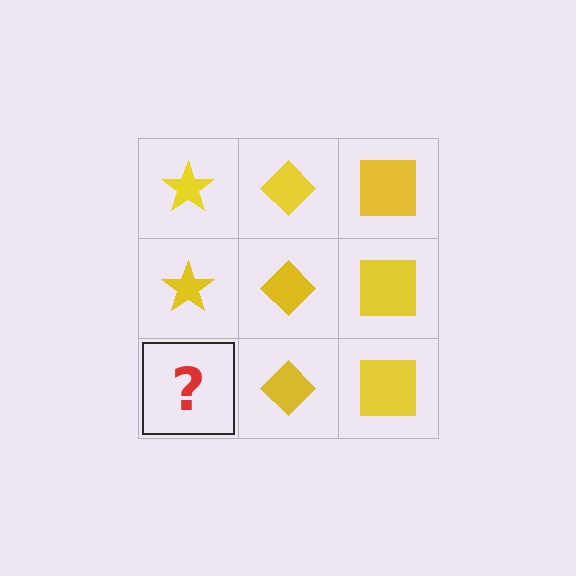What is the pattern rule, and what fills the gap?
The rule is that each column has a consistent shape. The gap should be filled with a yellow star.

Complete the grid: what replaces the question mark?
The question mark should be replaced with a yellow star.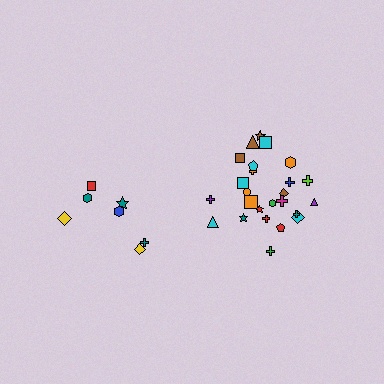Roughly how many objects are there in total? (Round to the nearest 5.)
Roughly 30 objects in total.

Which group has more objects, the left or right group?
The right group.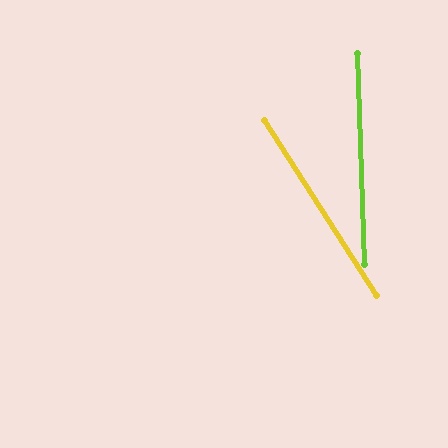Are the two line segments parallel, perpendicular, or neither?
Neither parallel nor perpendicular — they differ by about 31°.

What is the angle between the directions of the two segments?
Approximately 31 degrees.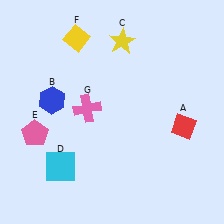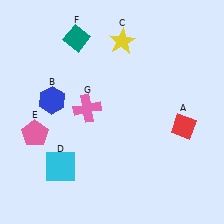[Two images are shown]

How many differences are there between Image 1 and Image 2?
There is 1 difference between the two images.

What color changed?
The diamond (F) changed from yellow in Image 1 to teal in Image 2.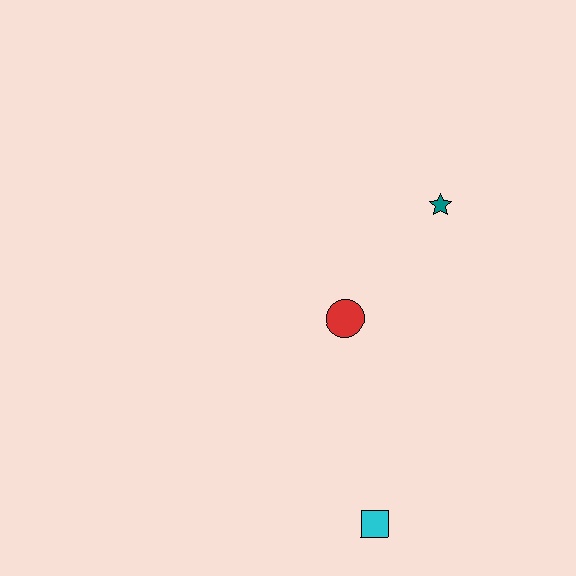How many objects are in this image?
There are 3 objects.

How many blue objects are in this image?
There are no blue objects.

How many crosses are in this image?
There are no crosses.